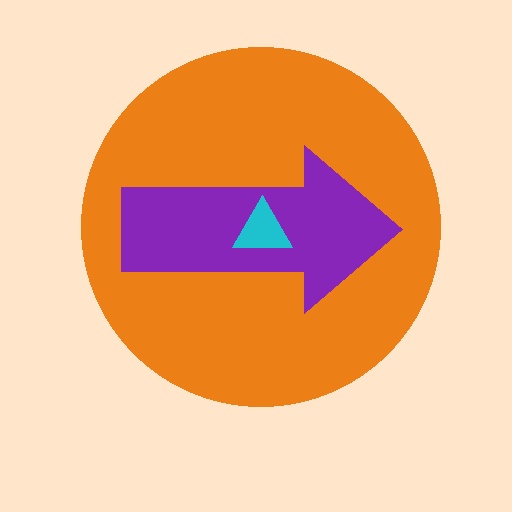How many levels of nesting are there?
3.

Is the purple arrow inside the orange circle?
Yes.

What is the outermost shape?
The orange circle.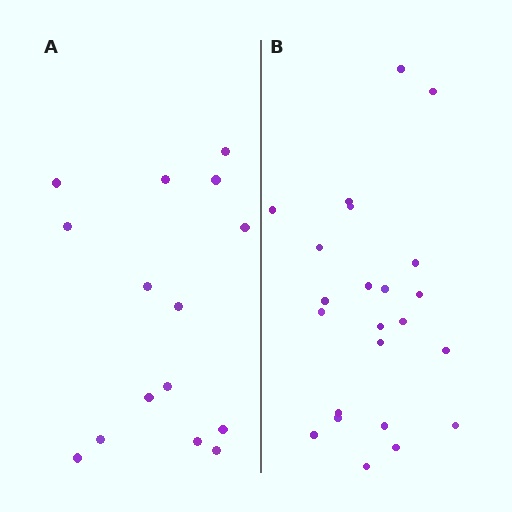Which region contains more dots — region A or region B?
Region B (the right region) has more dots.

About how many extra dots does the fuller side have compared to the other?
Region B has roughly 8 or so more dots than region A.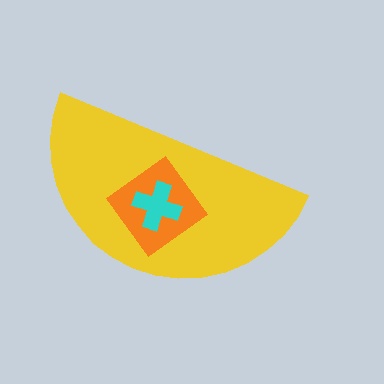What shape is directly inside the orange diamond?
The cyan cross.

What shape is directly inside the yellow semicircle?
The orange diamond.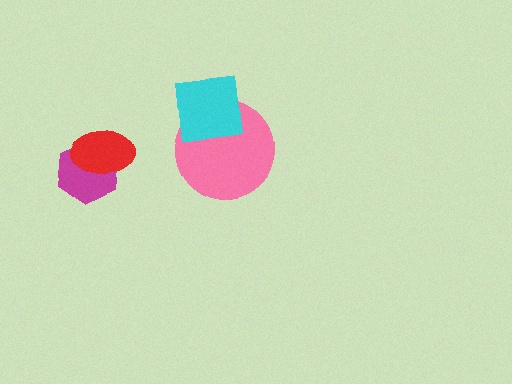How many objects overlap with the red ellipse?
1 object overlaps with the red ellipse.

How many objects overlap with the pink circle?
1 object overlaps with the pink circle.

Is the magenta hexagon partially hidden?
Yes, it is partially covered by another shape.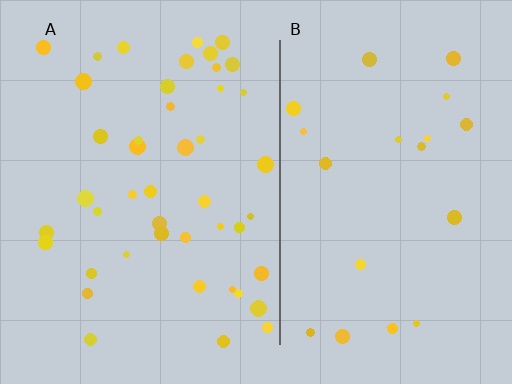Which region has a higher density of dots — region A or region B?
A (the left).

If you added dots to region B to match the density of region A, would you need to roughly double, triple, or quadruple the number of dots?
Approximately double.